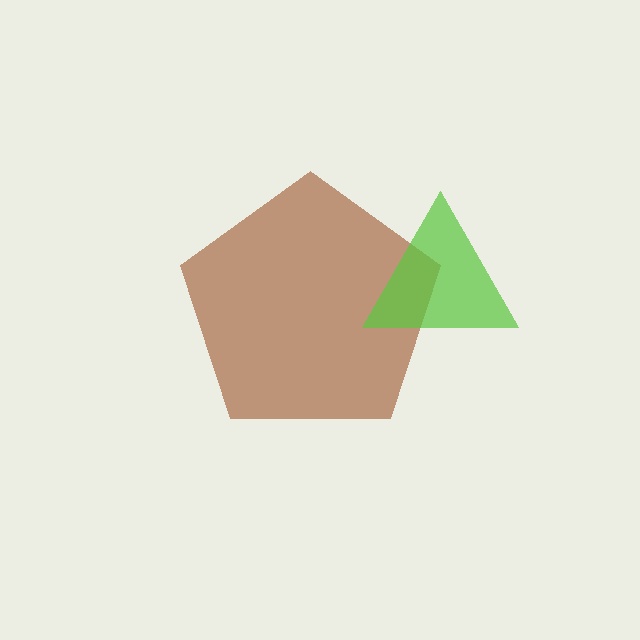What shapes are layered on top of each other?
The layered shapes are: a brown pentagon, a lime triangle.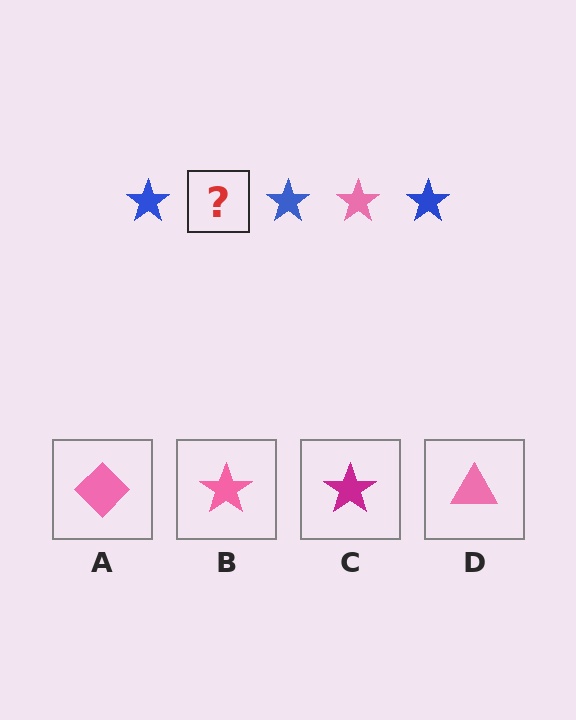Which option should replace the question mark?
Option B.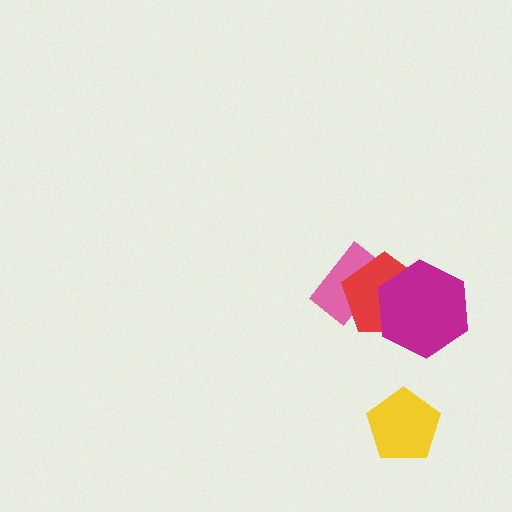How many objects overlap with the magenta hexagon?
1 object overlaps with the magenta hexagon.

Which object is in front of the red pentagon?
The magenta hexagon is in front of the red pentagon.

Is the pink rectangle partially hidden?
Yes, it is partially covered by another shape.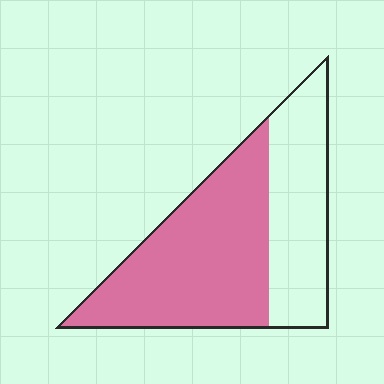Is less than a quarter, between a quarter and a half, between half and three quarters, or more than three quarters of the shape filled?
Between half and three quarters.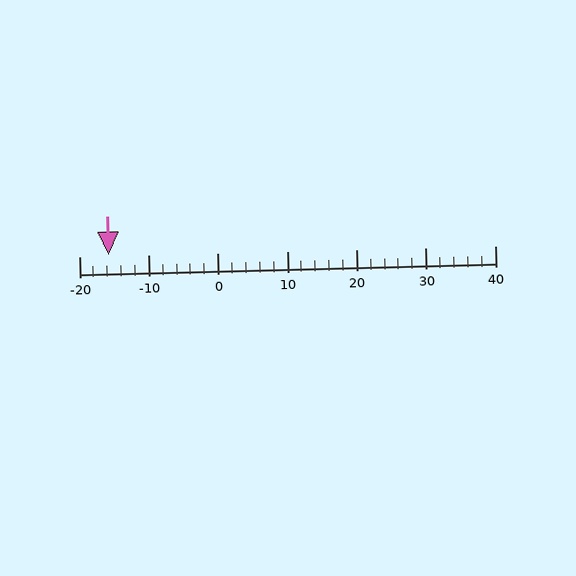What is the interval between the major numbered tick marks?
The major tick marks are spaced 10 units apart.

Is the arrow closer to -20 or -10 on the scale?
The arrow is closer to -20.